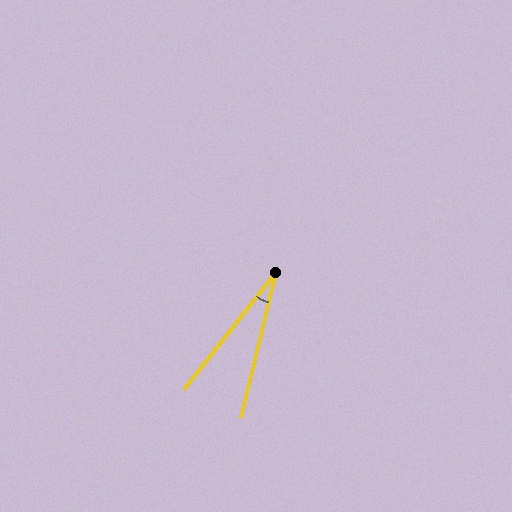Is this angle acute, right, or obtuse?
It is acute.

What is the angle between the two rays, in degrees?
Approximately 25 degrees.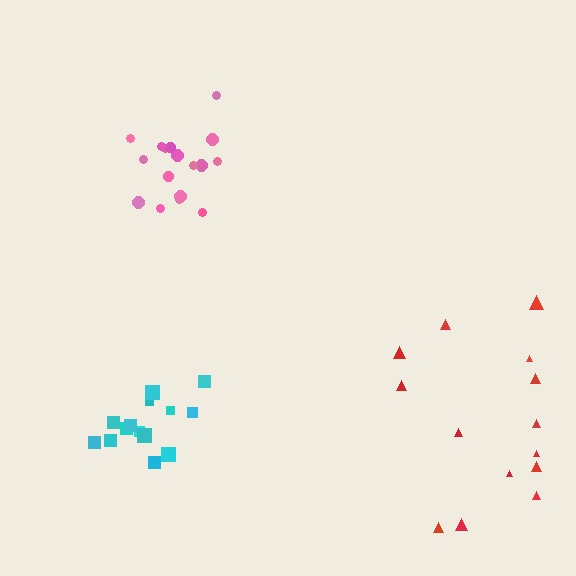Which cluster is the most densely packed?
Cyan.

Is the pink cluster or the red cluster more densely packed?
Pink.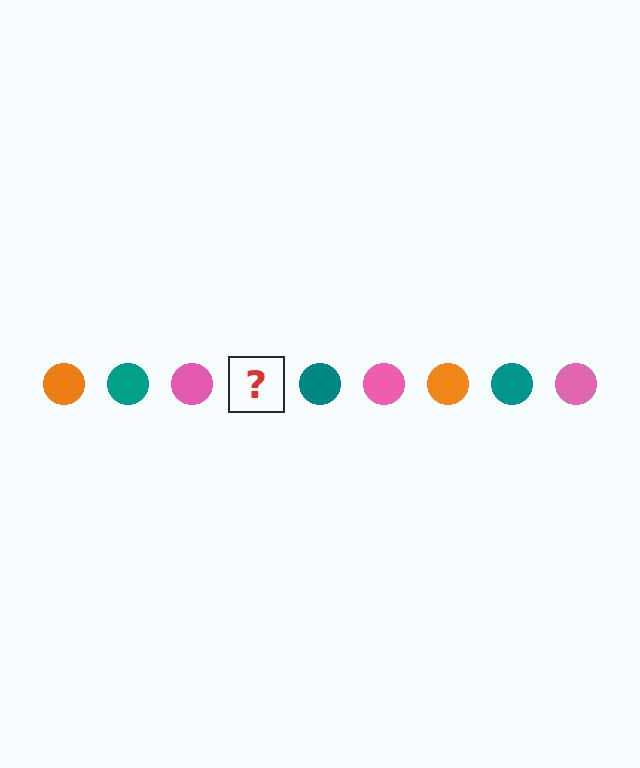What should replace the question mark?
The question mark should be replaced with an orange circle.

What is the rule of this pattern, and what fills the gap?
The rule is that the pattern cycles through orange, teal, pink circles. The gap should be filled with an orange circle.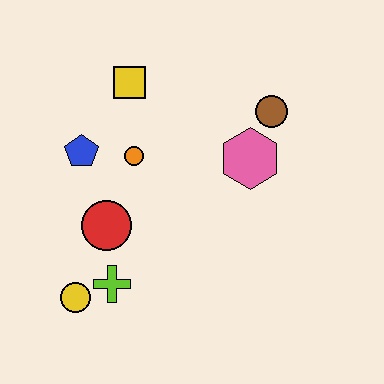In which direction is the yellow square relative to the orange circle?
The yellow square is above the orange circle.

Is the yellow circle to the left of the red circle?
Yes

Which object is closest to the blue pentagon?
The orange circle is closest to the blue pentagon.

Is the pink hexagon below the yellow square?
Yes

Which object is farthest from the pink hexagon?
The yellow circle is farthest from the pink hexagon.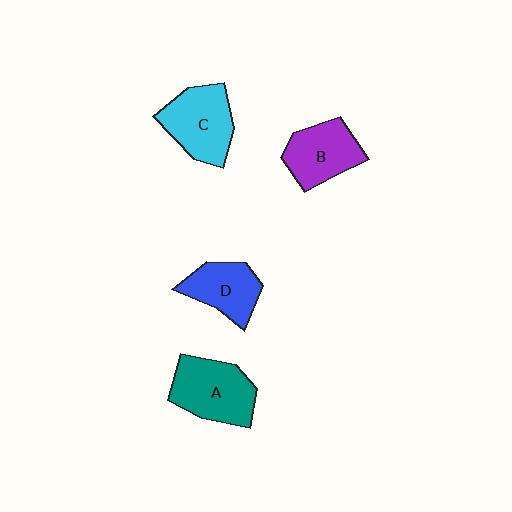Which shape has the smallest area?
Shape D (blue).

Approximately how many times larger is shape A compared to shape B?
Approximately 1.2 times.